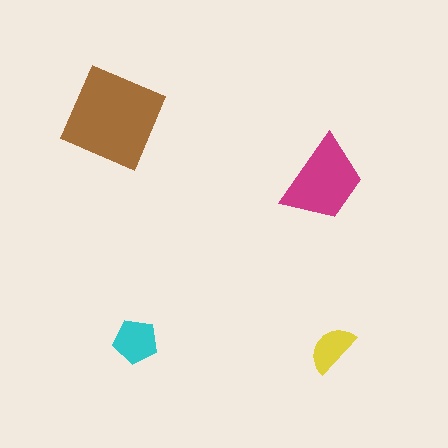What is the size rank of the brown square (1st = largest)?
1st.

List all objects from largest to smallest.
The brown square, the magenta trapezoid, the cyan pentagon, the yellow semicircle.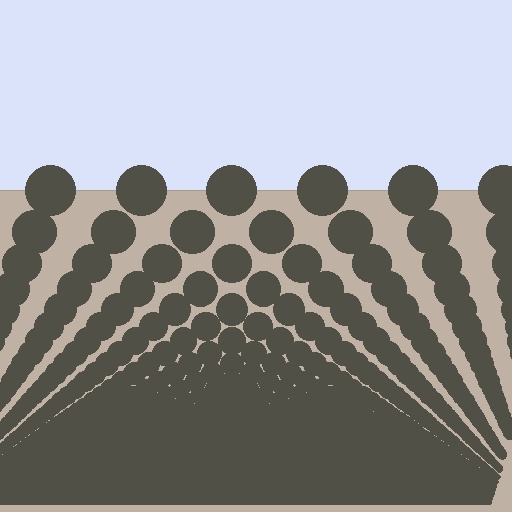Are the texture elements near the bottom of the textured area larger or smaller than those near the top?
Smaller. The gradient is inverted — elements near the bottom are smaller and denser.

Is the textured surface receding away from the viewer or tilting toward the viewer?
The surface appears to tilt toward the viewer. Texture elements get larger and sparser toward the top.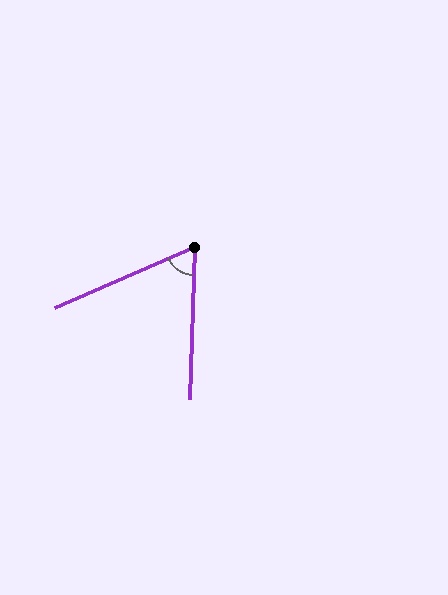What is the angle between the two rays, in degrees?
Approximately 65 degrees.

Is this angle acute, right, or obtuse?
It is acute.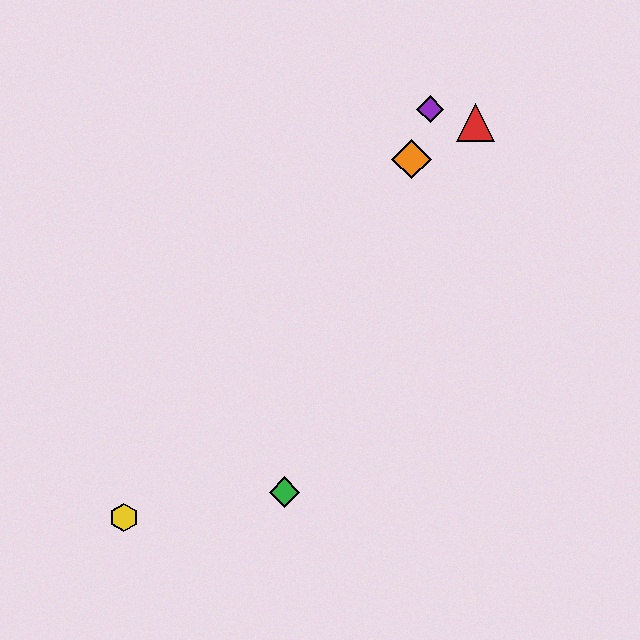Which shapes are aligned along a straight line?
The blue diamond, the green diamond, the purple diamond, the orange diamond are aligned along a straight line.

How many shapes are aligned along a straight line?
4 shapes (the blue diamond, the green diamond, the purple diamond, the orange diamond) are aligned along a straight line.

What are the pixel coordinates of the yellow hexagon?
The yellow hexagon is at (124, 518).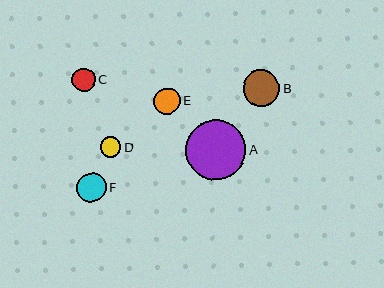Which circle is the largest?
Circle A is the largest with a size of approximately 60 pixels.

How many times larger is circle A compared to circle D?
Circle A is approximately 3.0 times the size of circle D.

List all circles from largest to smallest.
From largest to smallest: A, B, F, E, C, D.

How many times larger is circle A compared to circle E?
Circle A is approximately 2.3 times the size of circle E.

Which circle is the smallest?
Circle D is the smallest with a size of approximately 20 pixels.